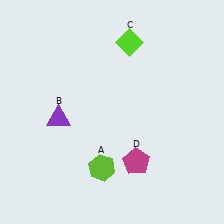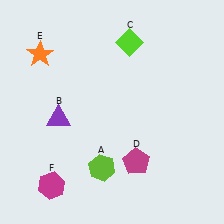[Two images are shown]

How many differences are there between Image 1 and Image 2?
There are 2 differences between the two images.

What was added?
An orange star (E), a magenta hexagon (F) were added in Image 2.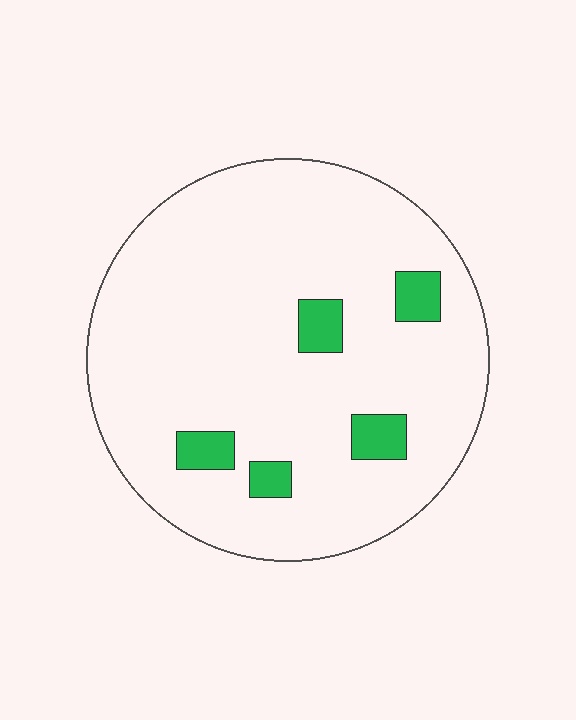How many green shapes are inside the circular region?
5.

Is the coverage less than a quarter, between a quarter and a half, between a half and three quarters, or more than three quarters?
Less than a quarter.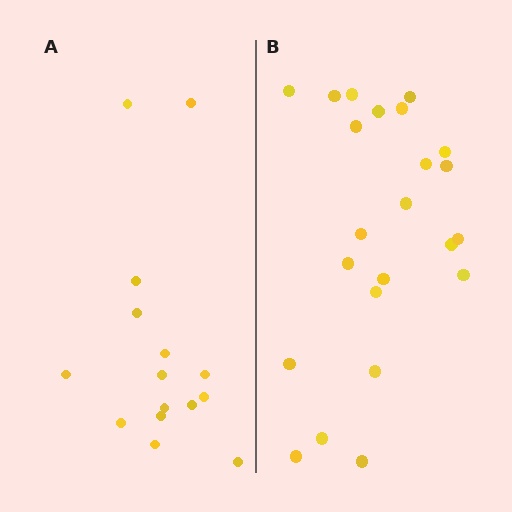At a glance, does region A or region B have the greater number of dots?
Region B (the right region) has more dots.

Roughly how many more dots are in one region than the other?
Region B has roughly 8 or so more dots than region A.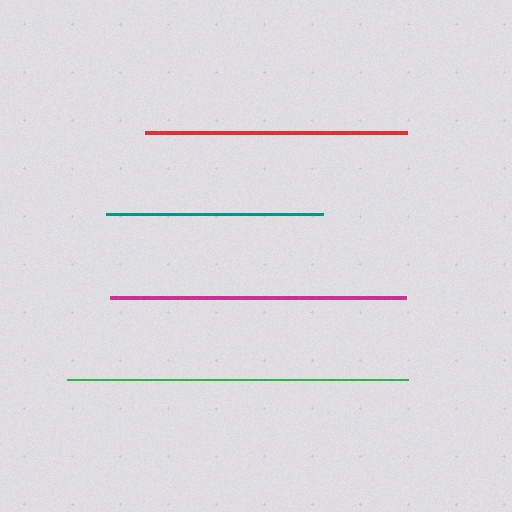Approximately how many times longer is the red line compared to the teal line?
The red line is approximately 1.2 times the length of the teal line.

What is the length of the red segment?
The red segment is approximately 261 pixels long.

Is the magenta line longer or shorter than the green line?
The green line is longer than the magenta line.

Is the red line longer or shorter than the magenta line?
The magenta line is longer than the red line.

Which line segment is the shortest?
The teal line is the shortest at approximately 217 pixels.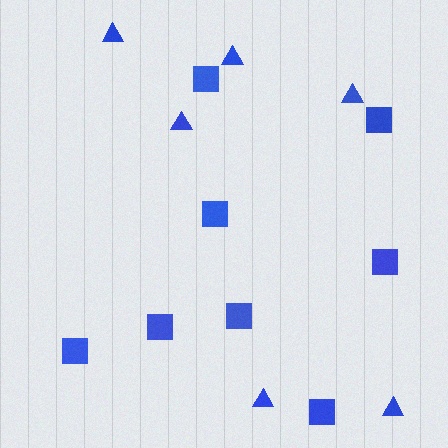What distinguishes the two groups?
There are 2 groups: one group of squares (8) and one group of triangles (6).